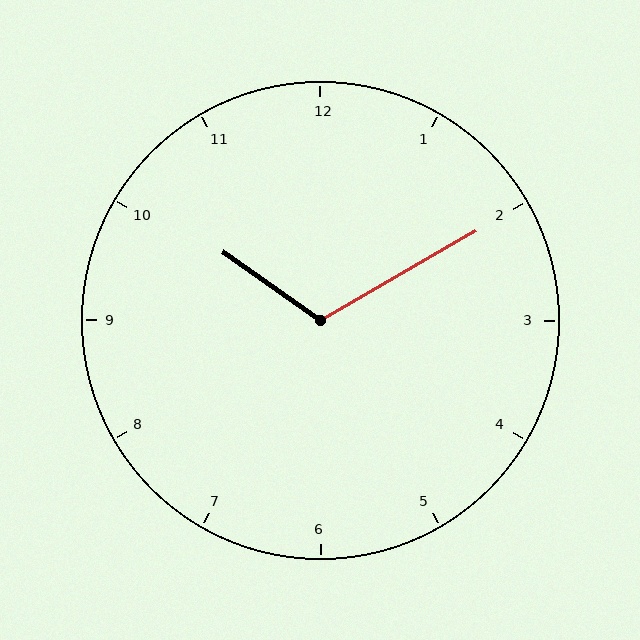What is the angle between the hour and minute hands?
Approximately 115 degrees.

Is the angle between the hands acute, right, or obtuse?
It is obtuse.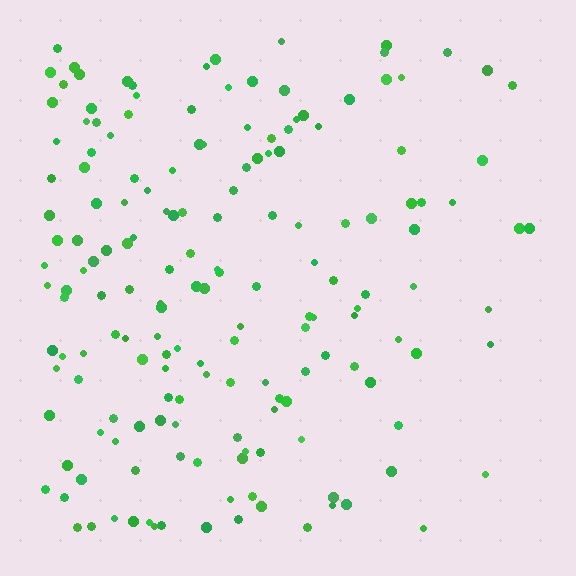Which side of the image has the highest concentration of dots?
The left.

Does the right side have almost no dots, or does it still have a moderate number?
Still a moderate number, just noticeably fewer than the left.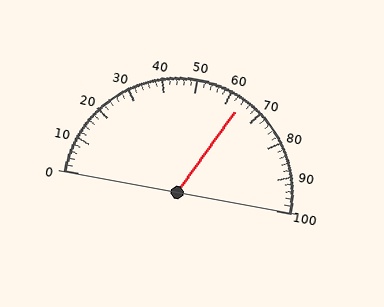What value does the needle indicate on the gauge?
The needle indicates approximately 64.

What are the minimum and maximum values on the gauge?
The gauge ranges from 0 to 100.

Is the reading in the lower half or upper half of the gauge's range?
The reading is in the upper half of the range (0 to 100).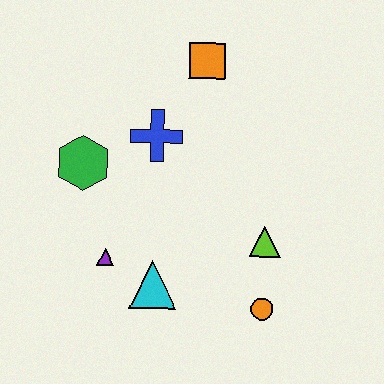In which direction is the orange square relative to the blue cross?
The orange square is above the blue cross.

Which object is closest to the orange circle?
The lime triangle is closest to the orange circle.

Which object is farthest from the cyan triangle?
The orange square is farthest from the cyan triangle.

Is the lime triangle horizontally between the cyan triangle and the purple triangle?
No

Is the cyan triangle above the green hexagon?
No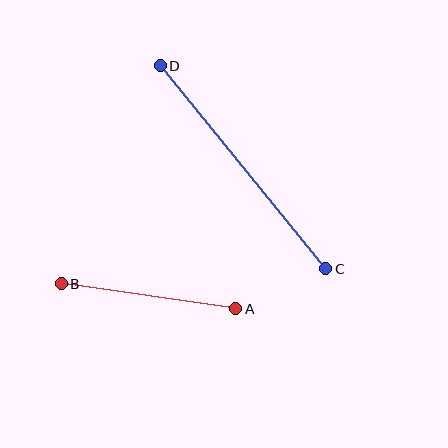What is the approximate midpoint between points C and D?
The midpoint is at approximately (243, 167) pixels.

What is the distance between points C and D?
The distance is approximately 262 pixels.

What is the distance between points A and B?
The distance is approximately 176 pixels.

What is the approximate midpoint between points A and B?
The midpoint is at approximately (149, 296) pixels.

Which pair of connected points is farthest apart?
Points C and D are farthest apart.